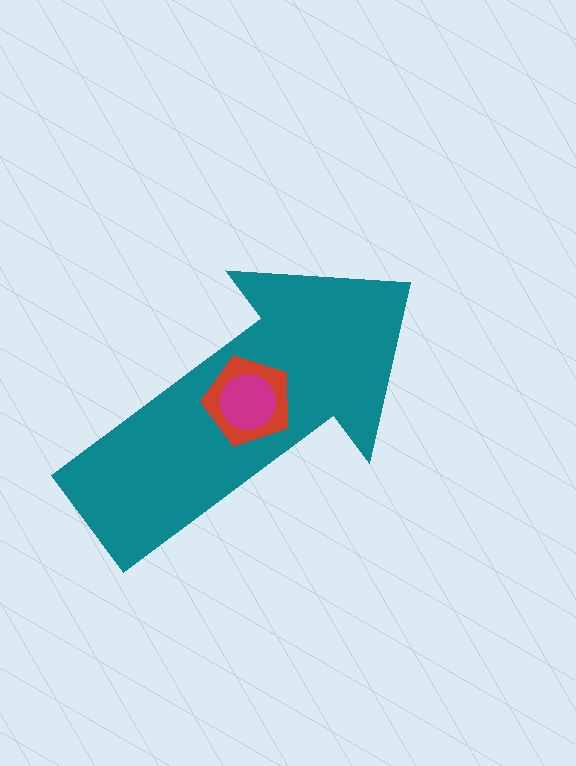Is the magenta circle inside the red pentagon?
Yes.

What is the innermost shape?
The magenta circle.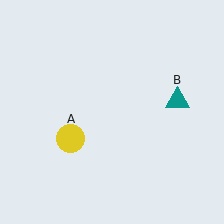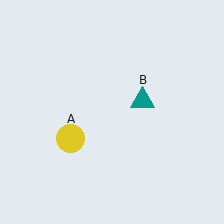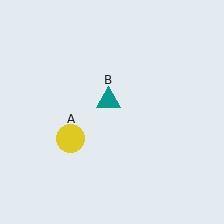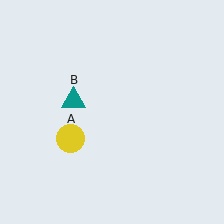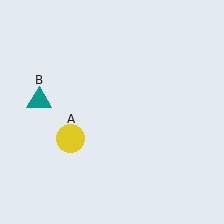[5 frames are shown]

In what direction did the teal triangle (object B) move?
The teal triangle (object B) moved left.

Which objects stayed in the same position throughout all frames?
Yellow circle (object A) remained stationary.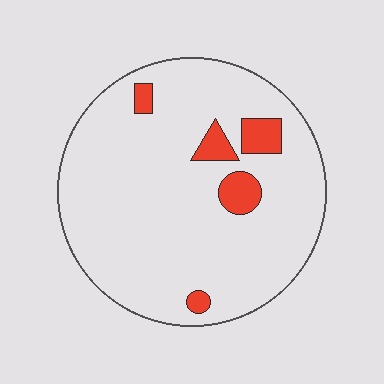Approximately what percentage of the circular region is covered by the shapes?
Approximately 10%.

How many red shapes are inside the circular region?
5.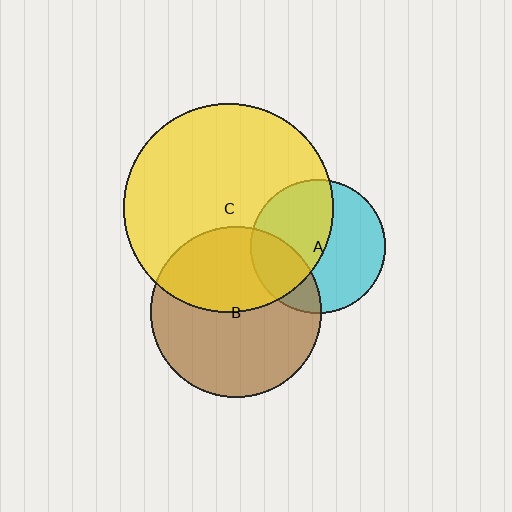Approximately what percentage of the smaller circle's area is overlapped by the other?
Approximately 40%.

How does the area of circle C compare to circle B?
Approximately 1.5 times.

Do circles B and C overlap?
Yes.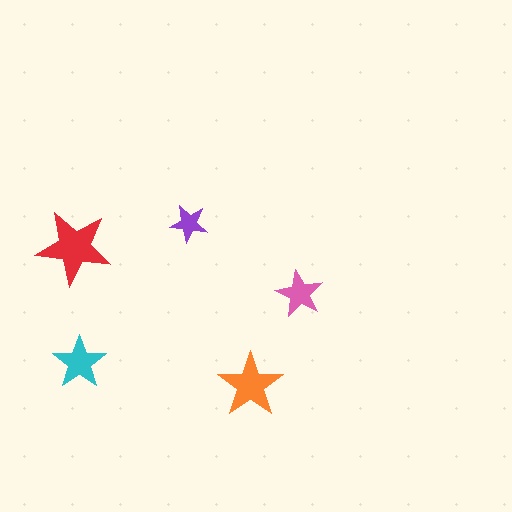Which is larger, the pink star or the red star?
The red one.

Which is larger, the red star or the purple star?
The red one.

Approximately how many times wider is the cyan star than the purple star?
About 1.5 times wider.